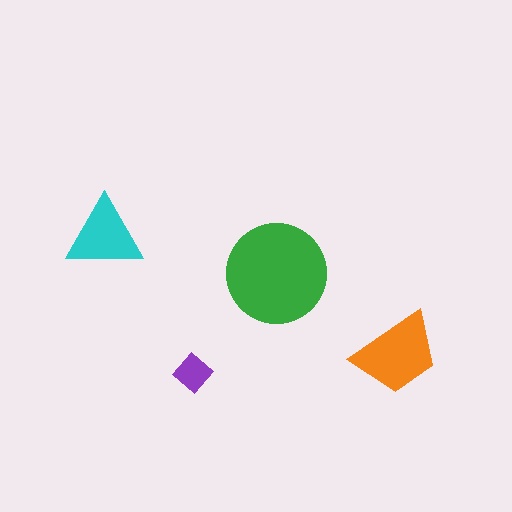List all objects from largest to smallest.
The green circle, the orange trapezoid, the cyan triangle, the purple diamond.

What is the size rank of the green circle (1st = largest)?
1st.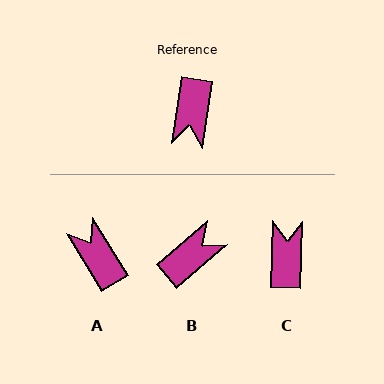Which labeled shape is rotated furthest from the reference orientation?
C, about 173 degrees away.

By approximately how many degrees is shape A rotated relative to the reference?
Approximately 140 degrees clockwise.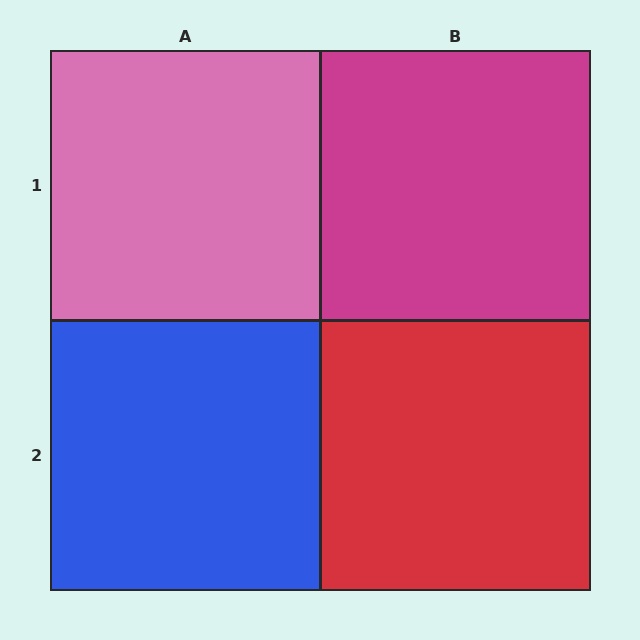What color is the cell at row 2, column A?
Blue.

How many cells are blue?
1 cell is blue.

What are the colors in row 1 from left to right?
Pink, magenta.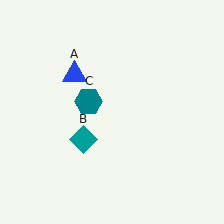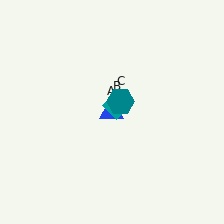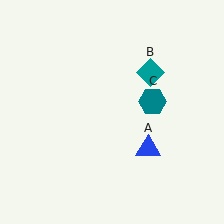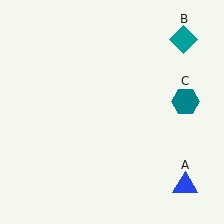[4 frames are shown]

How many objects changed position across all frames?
3 objects changed position: blue triangle (object A), teal diamond (object B), teal hexagon (object C).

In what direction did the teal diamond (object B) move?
The teal diamond (object B) moved up and to the right.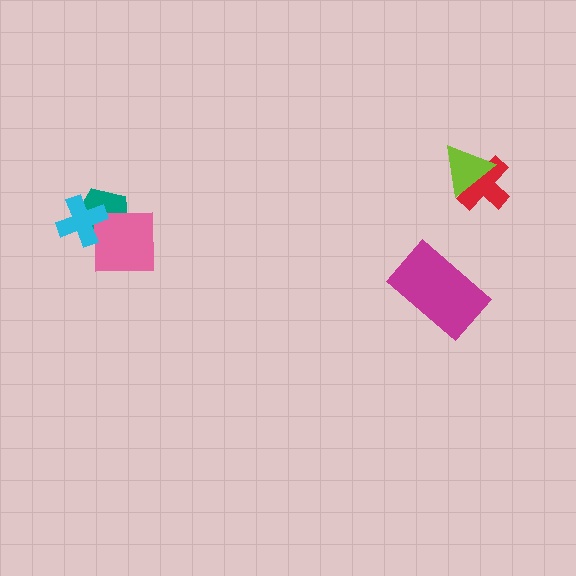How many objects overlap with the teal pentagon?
2 objects overlap with the teal pentagon.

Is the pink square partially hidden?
Yes, it is partially covered by another shape.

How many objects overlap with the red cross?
1 object overlaps with the red cross.